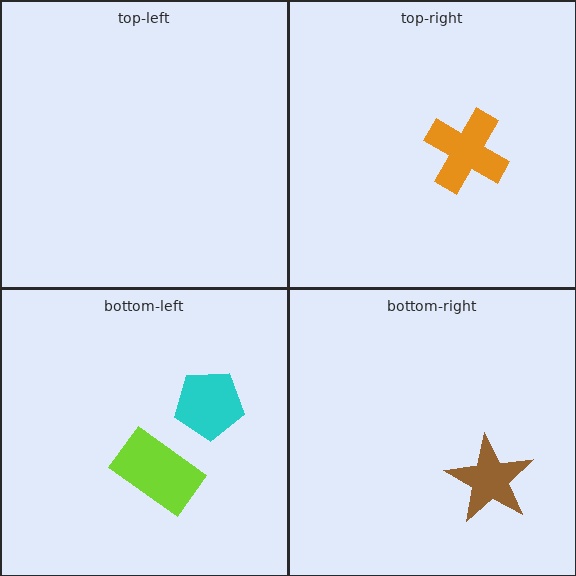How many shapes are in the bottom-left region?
2.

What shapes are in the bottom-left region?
The cyan pentagon, the lime rectangle.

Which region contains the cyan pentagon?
The bottom-left region.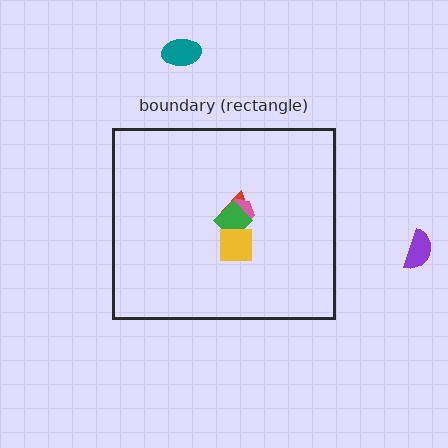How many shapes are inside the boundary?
4 inside, 2 outside.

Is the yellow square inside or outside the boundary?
Inside.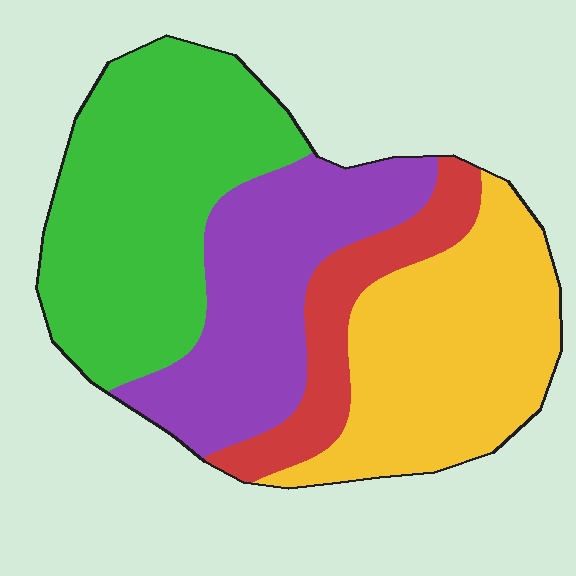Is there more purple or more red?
Purple.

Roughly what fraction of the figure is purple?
Purple covers 25% of the figure.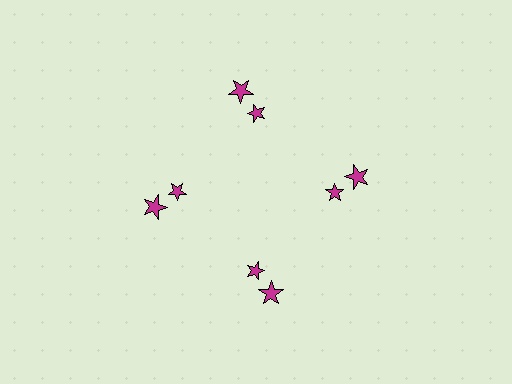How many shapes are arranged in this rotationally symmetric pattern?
There are 8 shapes, arranged in 4 groups of 2.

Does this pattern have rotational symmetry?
Yes, this pattern has 4-fold rotational symmetry. It looks the same after rotating 90 degrees around the center.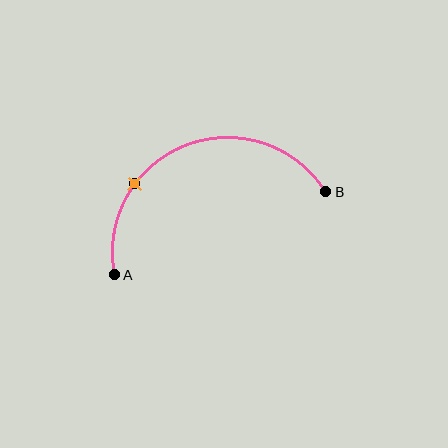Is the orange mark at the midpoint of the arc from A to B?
No. The orange mark lies on the arc but is closer to endpoint A. The arc midpoint would be at the point on the curve equidistant along the arc from both A and B.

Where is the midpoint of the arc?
The arc midpoint is the point on the curve farthest from the straight line joining A and B. It sits above that line.